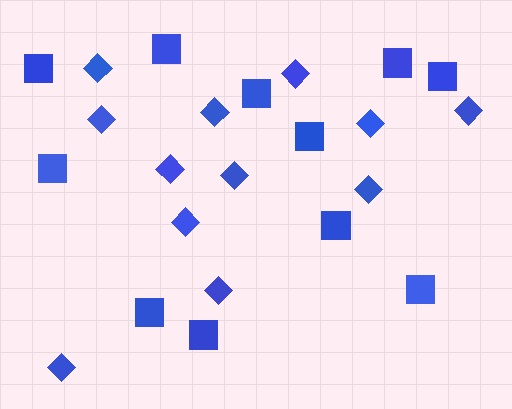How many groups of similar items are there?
There are 2 groups: one group of squares (11) and one group of diamonds (12).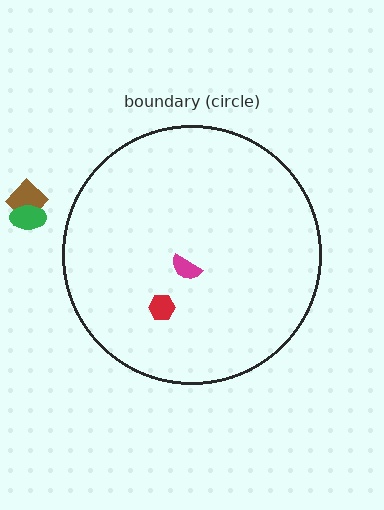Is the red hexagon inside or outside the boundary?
Inside.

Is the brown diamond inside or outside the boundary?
Outside.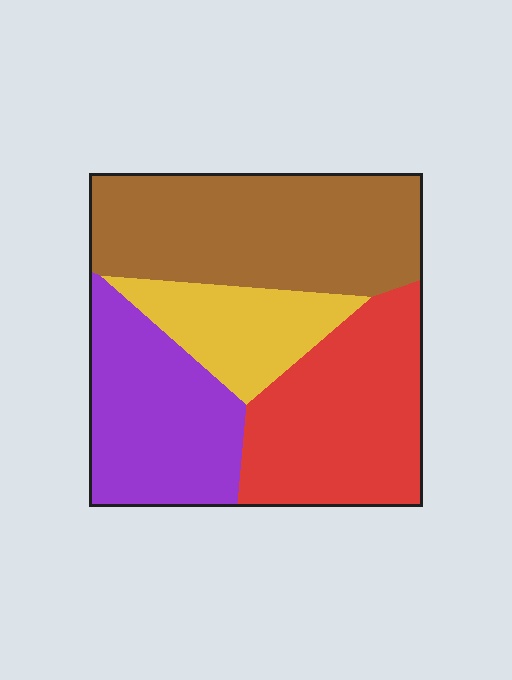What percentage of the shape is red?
Red takes up between a sixth and a third of the shape.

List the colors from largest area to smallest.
From largest to smallest: brown, red, purple, yellow.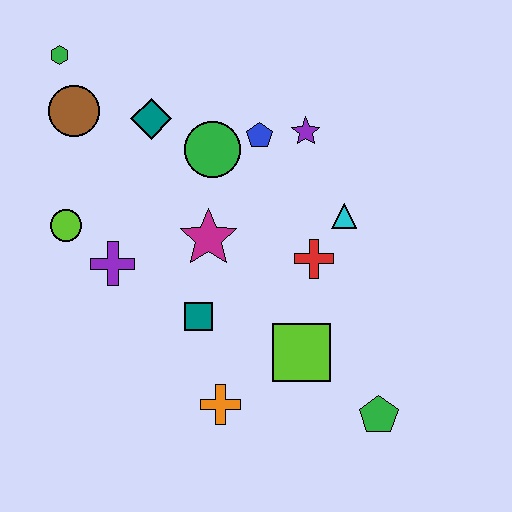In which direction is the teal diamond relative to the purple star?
The teal diamond is to the left of the purple star.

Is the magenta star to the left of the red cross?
Yes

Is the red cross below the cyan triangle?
Yes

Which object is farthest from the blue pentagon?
The green pentagon is farthest from the blue pentagon.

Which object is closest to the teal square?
The magenta star is closest to the teal square.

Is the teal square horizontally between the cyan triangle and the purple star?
No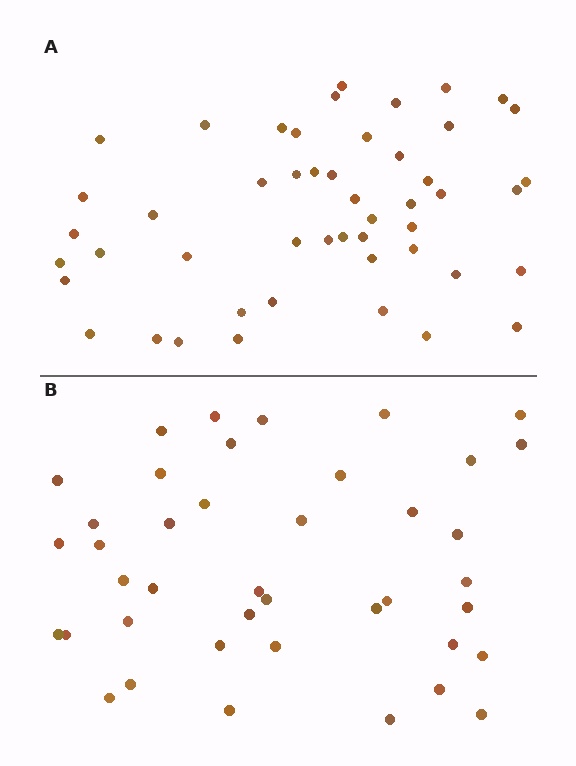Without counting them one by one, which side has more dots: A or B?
Region A (the top region) has more dots.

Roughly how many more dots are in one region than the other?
Region A has roughly 8 or so more dots than region B.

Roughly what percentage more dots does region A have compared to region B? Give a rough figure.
About 20% more.